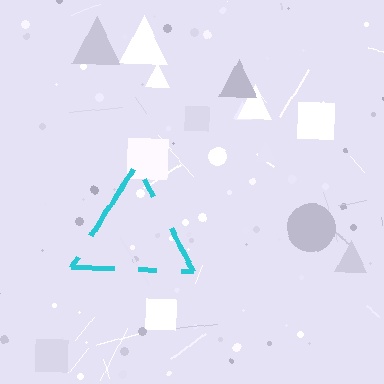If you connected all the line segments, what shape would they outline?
They would outline a triangle.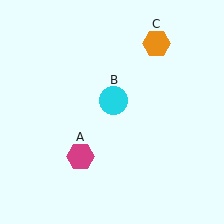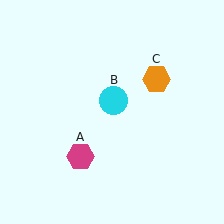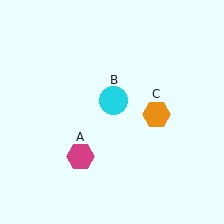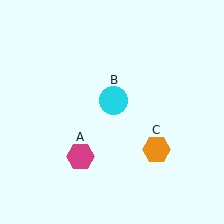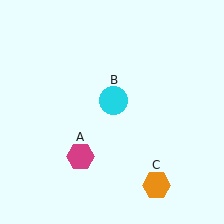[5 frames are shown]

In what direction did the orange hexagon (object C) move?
The orange hexagon (object C) moved down.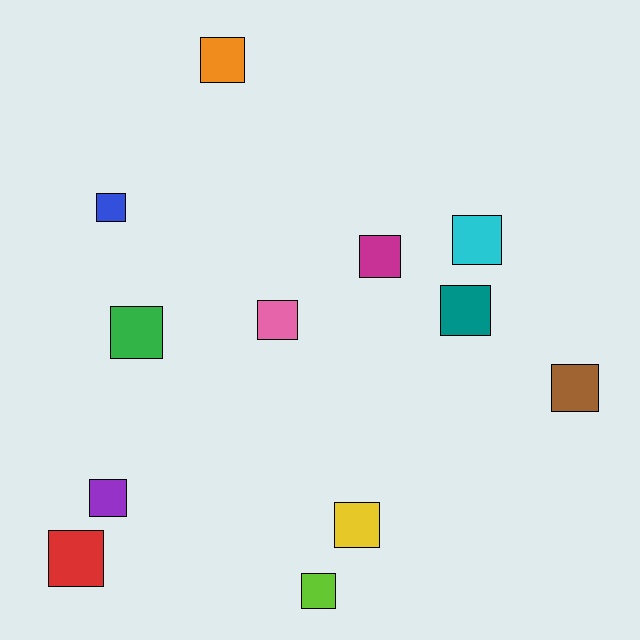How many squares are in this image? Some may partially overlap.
There are 12 squares.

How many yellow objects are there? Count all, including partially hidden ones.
There is 1 yellow object.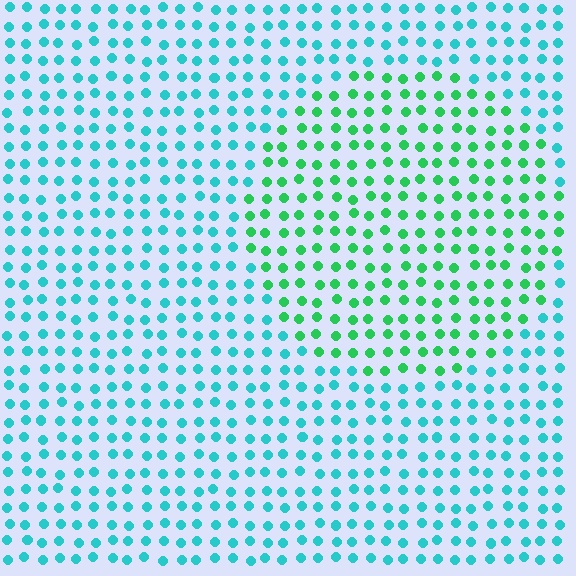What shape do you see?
I see a circle.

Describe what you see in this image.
The image is filled with small cyan elements in a uniform arrangement. A circle-shaped region is visible where the elements are tinted to a slightly different hue, forming a subtle color boundary.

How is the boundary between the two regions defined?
The boundary is defined purely by a slight shift in hue (about 42 degrees). Spacing, size, and orientation are identical on both sides.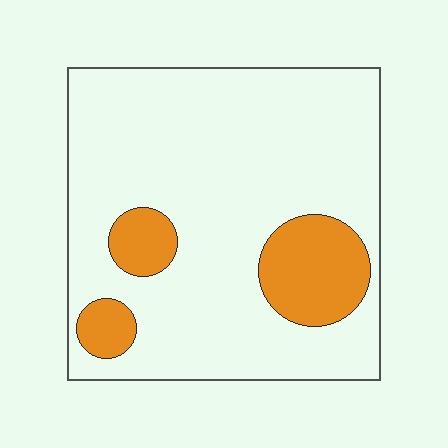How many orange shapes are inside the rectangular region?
3.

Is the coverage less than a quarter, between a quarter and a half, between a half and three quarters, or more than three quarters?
Less than a quarter.